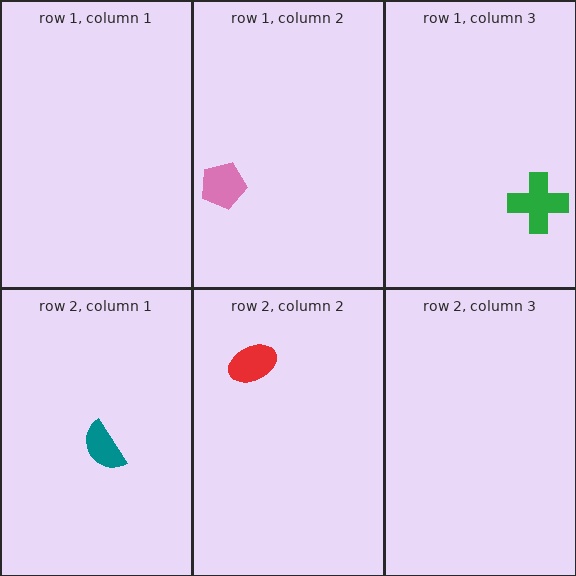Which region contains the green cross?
The row 1, column 3 region.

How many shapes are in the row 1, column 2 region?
1.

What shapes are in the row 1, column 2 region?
The pink pentagon.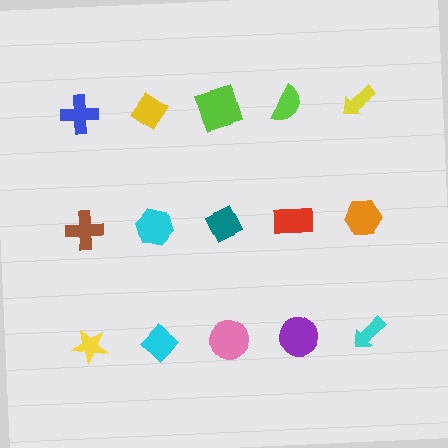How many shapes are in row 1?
5 shapes.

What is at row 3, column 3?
A pink circle.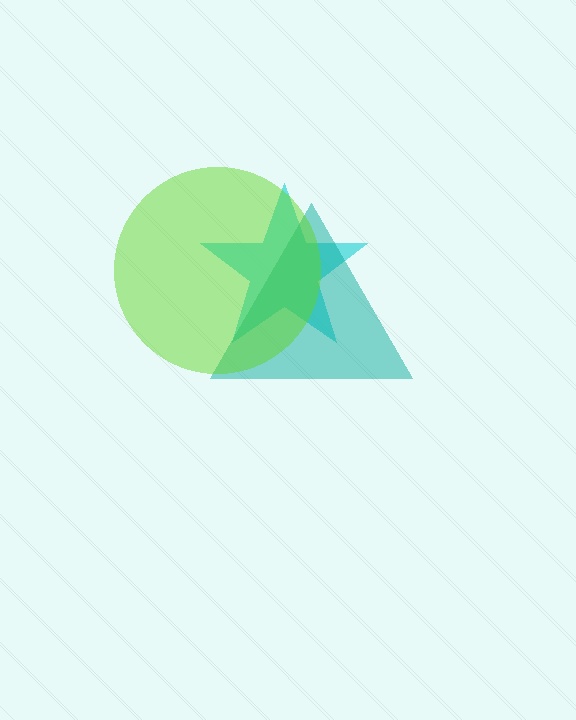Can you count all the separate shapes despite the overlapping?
Yes, there are 3 separate shapes.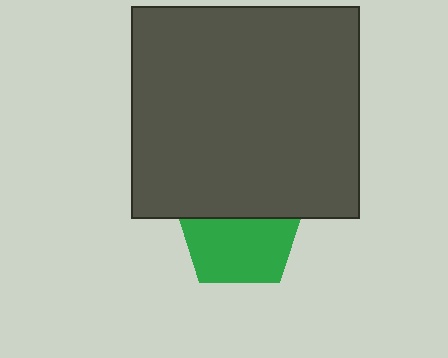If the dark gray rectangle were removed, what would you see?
You would see the complete green pentagon.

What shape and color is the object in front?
The object in front is a dark gray rectangle.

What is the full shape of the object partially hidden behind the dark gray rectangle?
The partially hidden object is a green pentagon.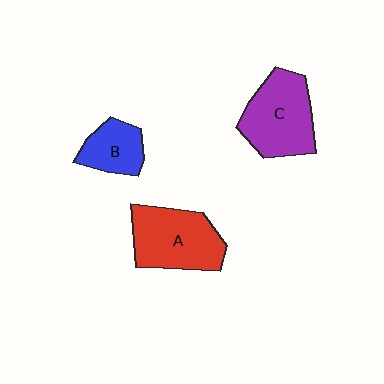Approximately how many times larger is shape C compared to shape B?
Approximately 1.8 times.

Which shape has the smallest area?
Shape B (blue).